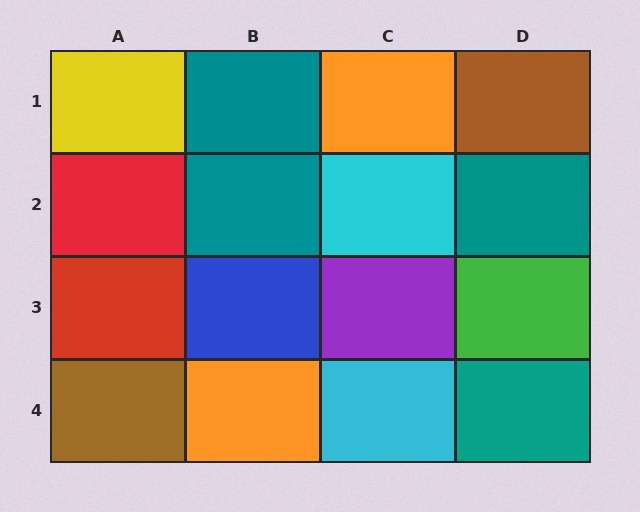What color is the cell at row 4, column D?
Teal.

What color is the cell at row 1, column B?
Teal.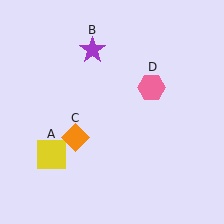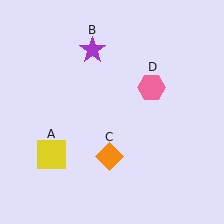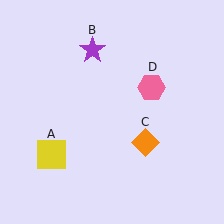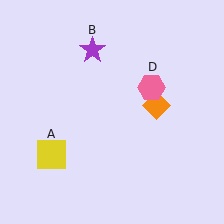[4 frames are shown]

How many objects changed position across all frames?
1 object changed position: orange diamond (object C).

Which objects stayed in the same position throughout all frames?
Yellow square (object A) and purple star (object B) and pink hexagon (object D) remained stationary.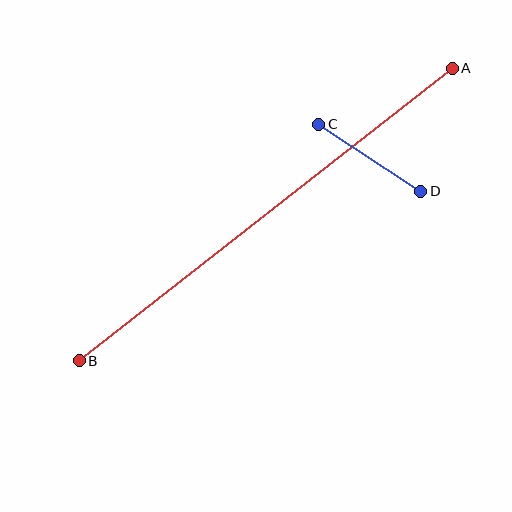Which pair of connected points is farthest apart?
Points A and B are farthest apart.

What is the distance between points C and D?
The distance is approximately 122 pixels.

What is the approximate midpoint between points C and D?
The midpoint is at approximately (370, 158) pixels.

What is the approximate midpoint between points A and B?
The midpoint is at approximately (266, 215) pixels.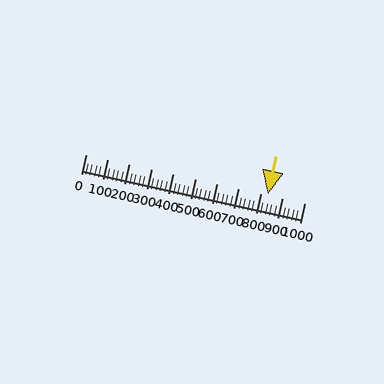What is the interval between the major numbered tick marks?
The major tick marks are spaced 100 units apart.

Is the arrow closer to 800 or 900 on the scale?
The arrow is closer to 800.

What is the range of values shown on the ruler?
The ruler shows values from 0 to 1000.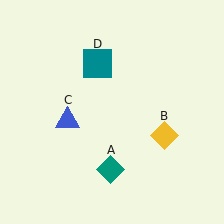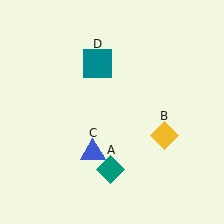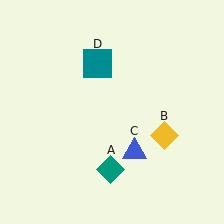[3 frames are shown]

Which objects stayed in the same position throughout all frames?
Teal diamond (object A) and yellow diamond (object B) and teal square (object D) remained stationary.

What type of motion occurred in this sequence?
The blue triangle (object C) rotated counterclockwise around the center of the scene.